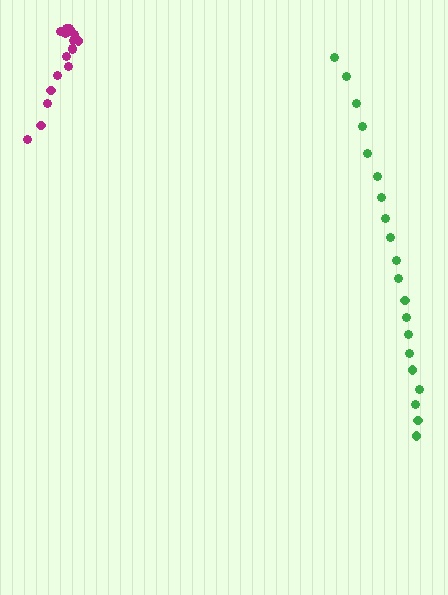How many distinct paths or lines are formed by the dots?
There are 2 distinct paths.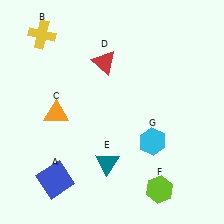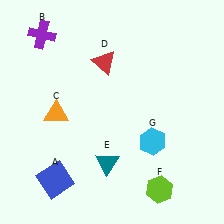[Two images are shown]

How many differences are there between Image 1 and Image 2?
There is 1 difference between the two images.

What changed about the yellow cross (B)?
In Image 1, B is yellow. In Image 2, it changed to purple.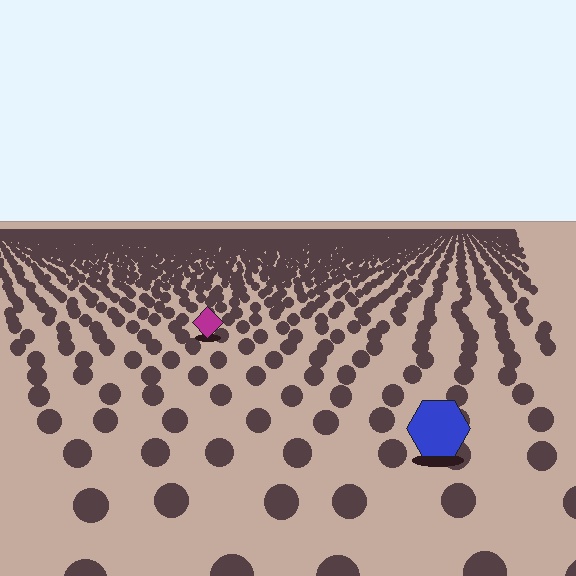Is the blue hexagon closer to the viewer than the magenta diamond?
Yes. The blue hexagon is closer — you can tell from the texture gradient: the ground texture is coarser near it.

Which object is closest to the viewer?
The blue hexagon is closest. The texture marks near it are larger and more spread out.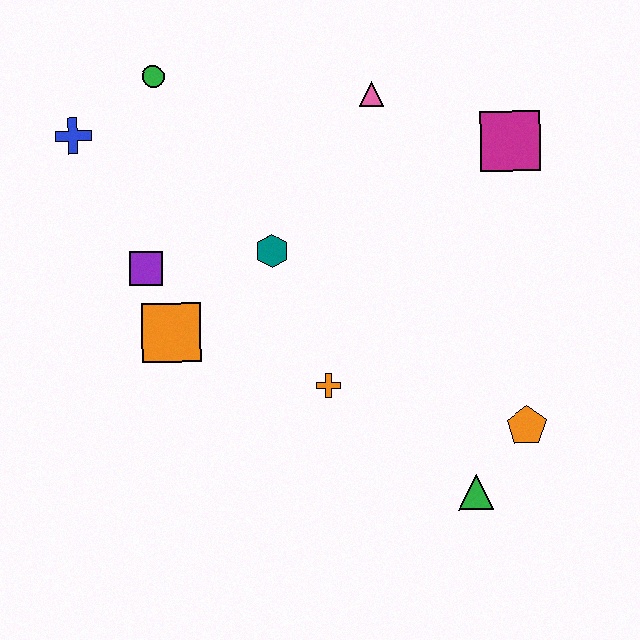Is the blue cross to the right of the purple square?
No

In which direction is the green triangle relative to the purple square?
The green triangle is to the right of the purple square.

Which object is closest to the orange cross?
The teal hexagon is closest to the orange cross.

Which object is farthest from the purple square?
The orange pentagon is farthest from the purple square.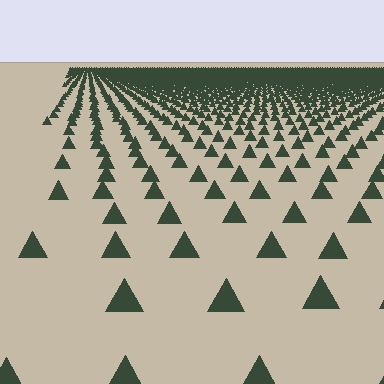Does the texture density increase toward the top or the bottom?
Density increases toward the top.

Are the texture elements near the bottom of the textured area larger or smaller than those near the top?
Larger. Near the bottom, elements are closer to the viewer and appear at a bigger on-screen size.